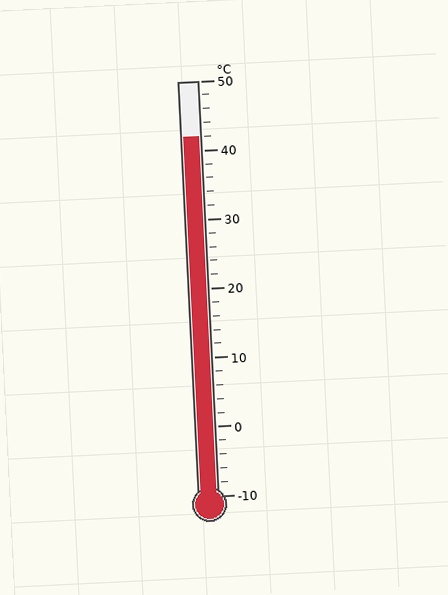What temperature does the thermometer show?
The thermometer shows approximately 42°C.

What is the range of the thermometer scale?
The thermometer scale ranges from -10°C to 50°C.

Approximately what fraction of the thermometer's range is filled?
The thermometer is filled to approximately 85% of its range.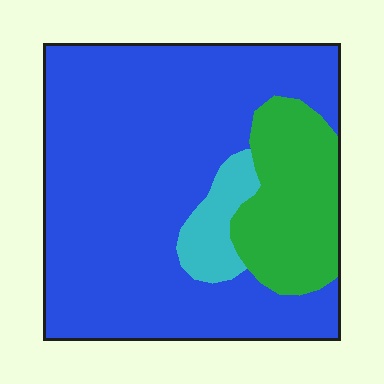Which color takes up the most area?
Blue, at roughly 75%.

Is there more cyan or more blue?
Blue.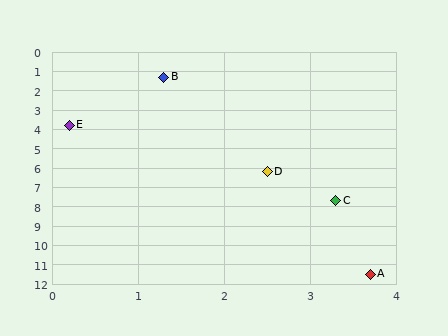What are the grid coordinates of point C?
Point C is at approximately (3.3, 7.7).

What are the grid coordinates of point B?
Point B is at approximately (1.3, 1.3).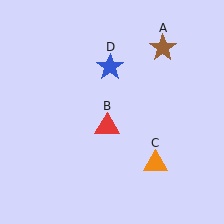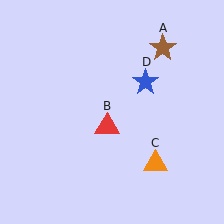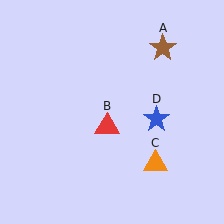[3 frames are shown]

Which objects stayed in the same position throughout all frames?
Brown star (object A) and red triangle (object B) and orange triangle (object C) remained stationary.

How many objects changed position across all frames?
1 object changed position: blue star (object D).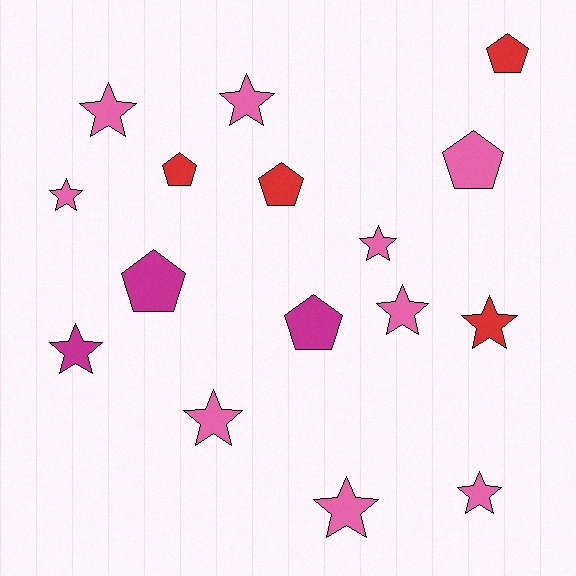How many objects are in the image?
There are 16 objects.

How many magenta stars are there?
There is 1 magenta star.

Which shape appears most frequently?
Star, with 10 objects.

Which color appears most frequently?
Pink, with 9 objects.